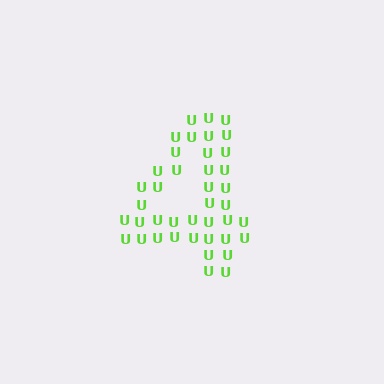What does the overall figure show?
The overall figure shows the digit 4.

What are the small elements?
The small elements are letter U's.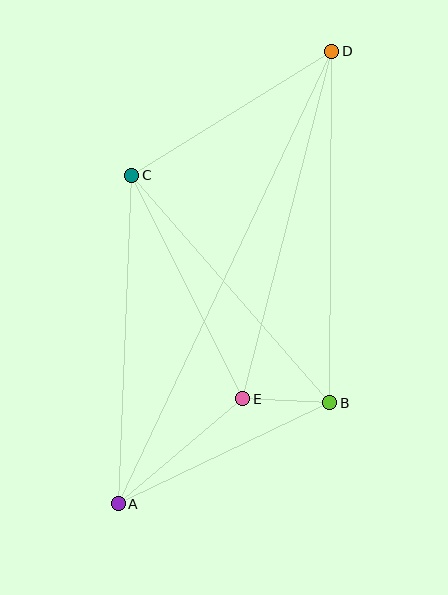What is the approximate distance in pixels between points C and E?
The distance between C and E is approximately 249 pixels.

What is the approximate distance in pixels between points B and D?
The distance between B and D is approximately 352 pixels.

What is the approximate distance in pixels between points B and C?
The distance between B and C is approximately 301 pixels.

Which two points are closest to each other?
Points B and E are closest to each other.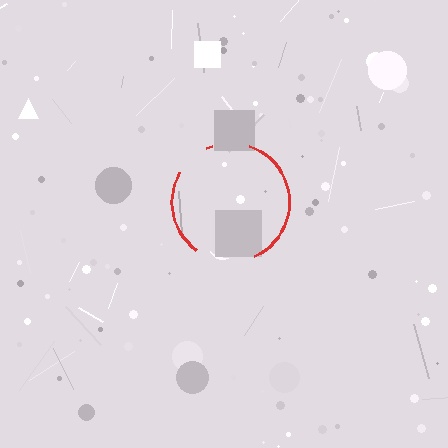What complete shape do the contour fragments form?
The contour fragments form a circle.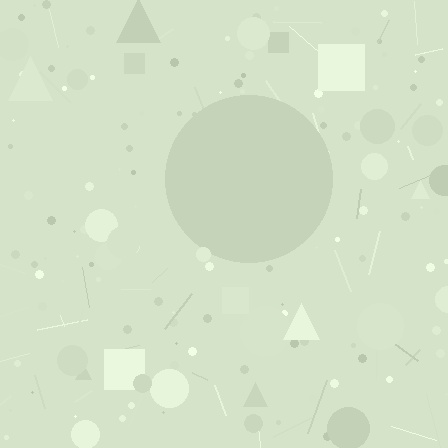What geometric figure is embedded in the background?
A circle is embedded in the background.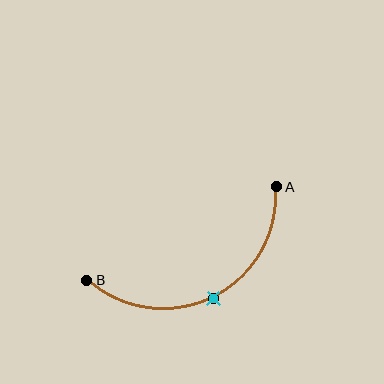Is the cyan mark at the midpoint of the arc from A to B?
Yes. The cyan mark lies on the arc at equal arc-length from both A and B — it is the arc midpoint.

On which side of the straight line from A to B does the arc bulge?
The arc bulges below the straight line connecting A and B.